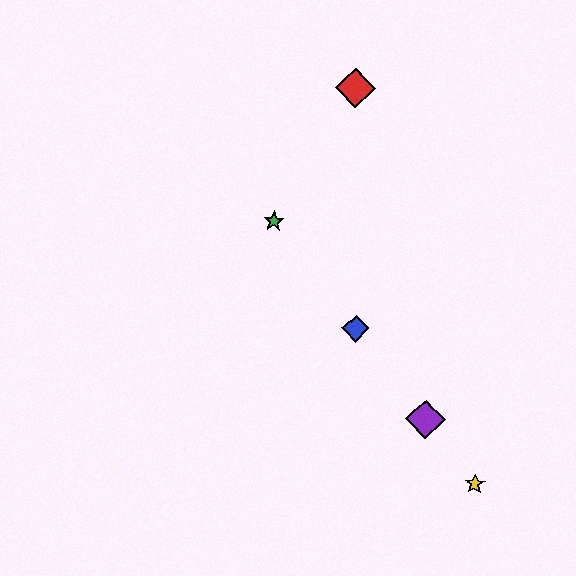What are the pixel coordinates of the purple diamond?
The purple diamond is at (425, 419).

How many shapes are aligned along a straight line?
4 shapes (the blue diamond, the green star, the yellow star, the purple diamond) are aligned along a straight line.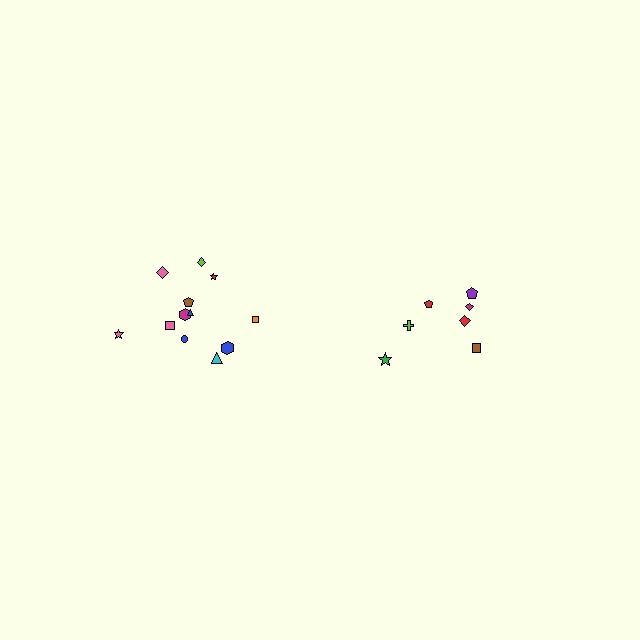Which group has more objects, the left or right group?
The left group.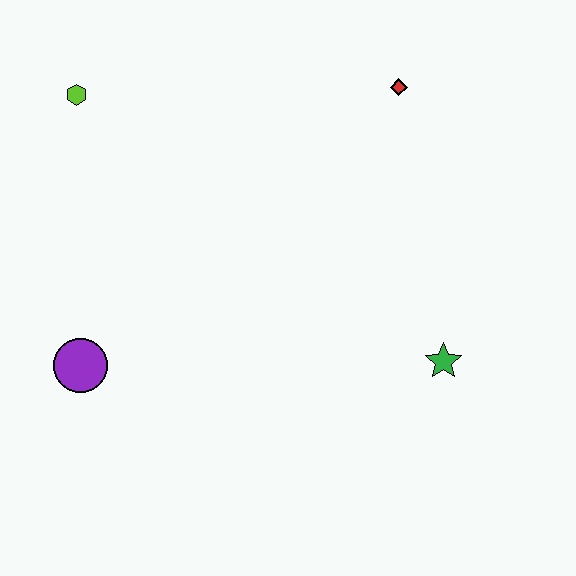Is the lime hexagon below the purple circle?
No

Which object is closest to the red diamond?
The green star is closest to the red diamond.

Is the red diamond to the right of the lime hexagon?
Yes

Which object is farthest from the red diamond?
The purple circle is farthest from the red diamond.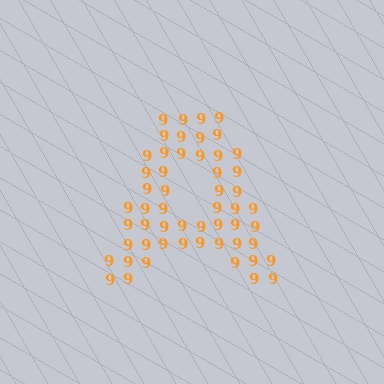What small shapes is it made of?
It is made of small digit 9's.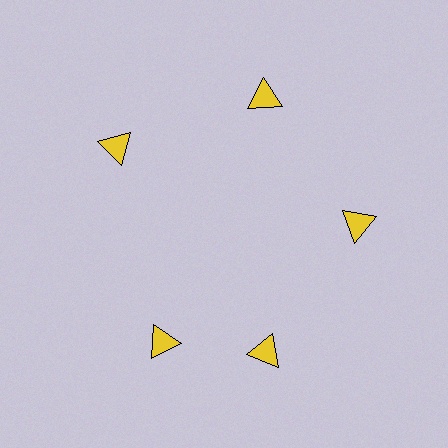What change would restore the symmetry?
The symmetry would be restored by rotating it back into even spacing with its neighbors so that all 5 triangles sit at equal angles and equal distance from the center.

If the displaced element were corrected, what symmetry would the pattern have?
It would have 5-fold rotational symmetry — the pattern would map onto itself every 72 degrees.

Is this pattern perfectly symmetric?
No. The 5 yellow triangles are arranged in a ring, but one element near the 8 o'clock position is rotated out of alignment along the ring, breaking the 5-fold rotational symmetry.